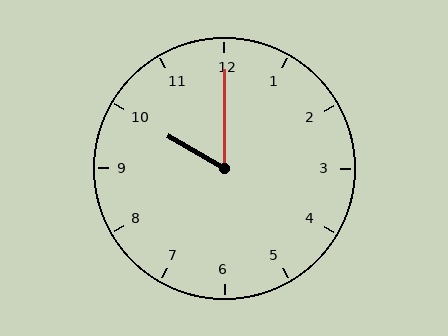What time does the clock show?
10:00.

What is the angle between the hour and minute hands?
Approximately 60 degrees.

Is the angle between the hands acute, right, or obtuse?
It is acute.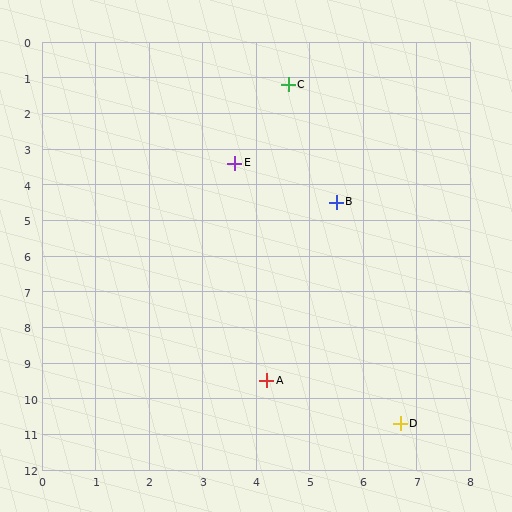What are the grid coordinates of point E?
Point E is at approximately (3.6, 3.4).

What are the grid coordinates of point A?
Point A is at approximately (4.2, 9.5).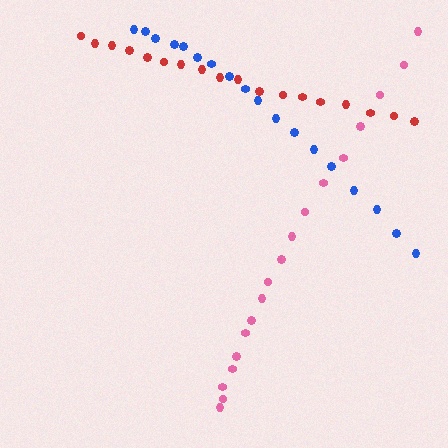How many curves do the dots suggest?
There are 3 distinct paths.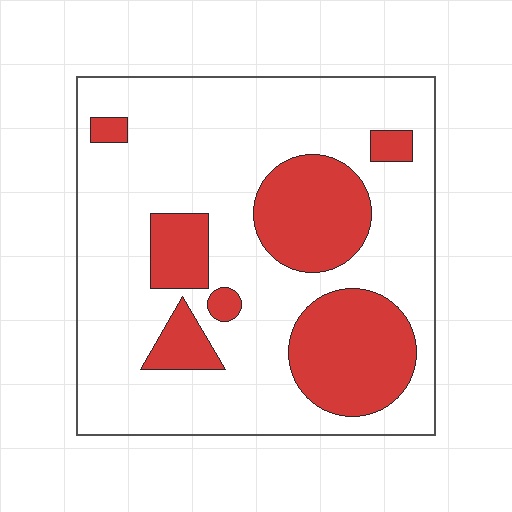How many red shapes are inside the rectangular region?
7.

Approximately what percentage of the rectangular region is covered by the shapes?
Approximately 25%.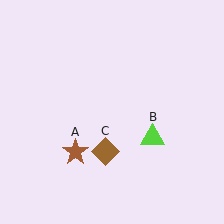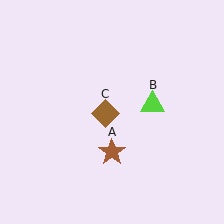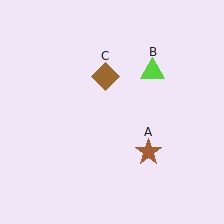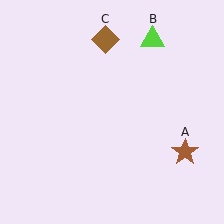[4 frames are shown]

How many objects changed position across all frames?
3 objects changed position: brown star (object A), lime triangle (object B), brown diamond (object C).